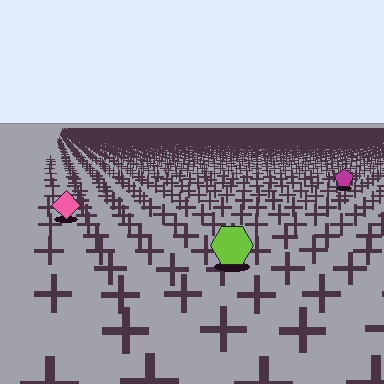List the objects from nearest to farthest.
From nearest to farthest: the lime hexagon, the pink diamond, the magenta pentagon.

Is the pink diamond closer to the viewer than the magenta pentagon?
Yes. The pink diamond is closer — you can tell from the texture gradient: the ground texture is coarser near it.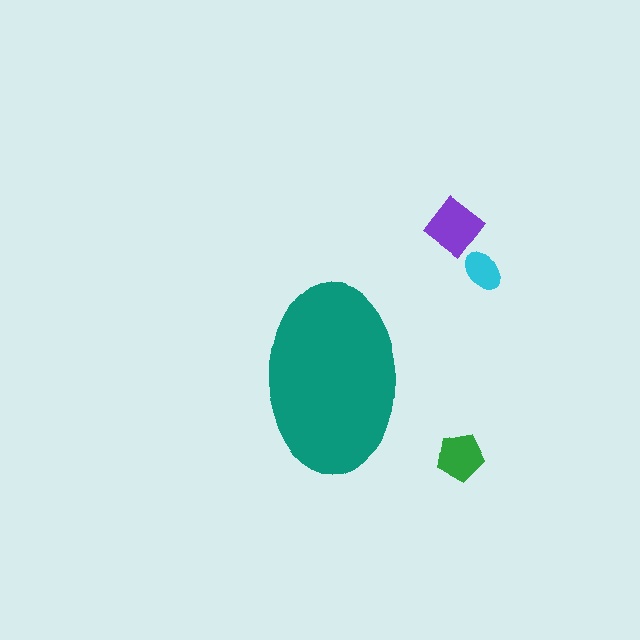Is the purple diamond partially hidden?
No, the purple diamond is fully visible.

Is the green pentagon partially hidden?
No, the green pentagon is fully visible.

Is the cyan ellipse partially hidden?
No, the cyan ellipse is fully visible.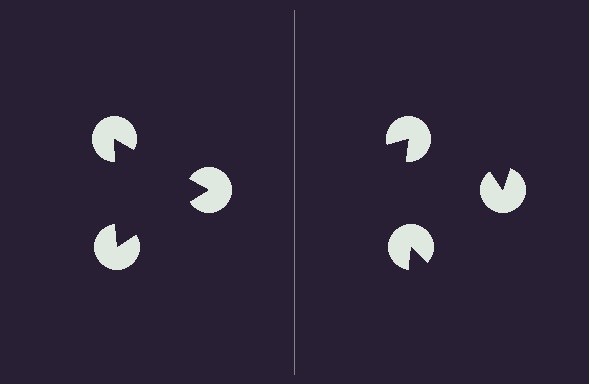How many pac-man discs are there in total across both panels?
6 — 3 on each side.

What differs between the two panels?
The pac-man discs are positioned identically on both sides; only the wedge orientations differ. On the left they align to a triangle; on the right they are misaligned.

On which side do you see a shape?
An illusory triangle appears on the left side. On the right side the wedge cuts are rotated, so no coherent shape forms.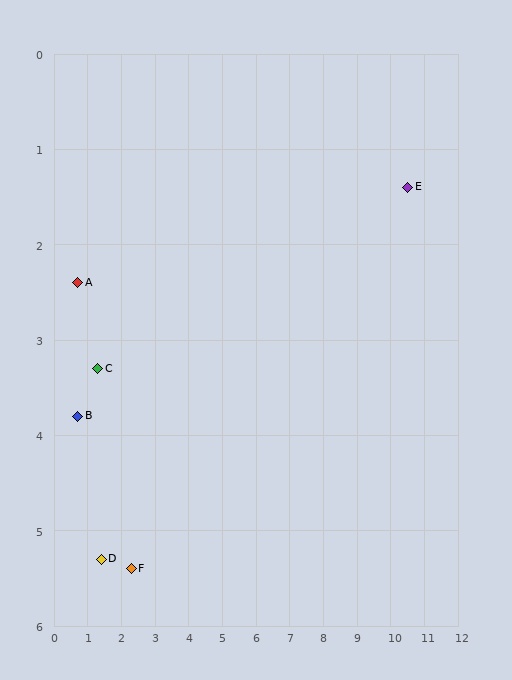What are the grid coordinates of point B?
Point B is at approximately (0.7, 3.8).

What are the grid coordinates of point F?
Point F is at approximately (2.3, 5.4).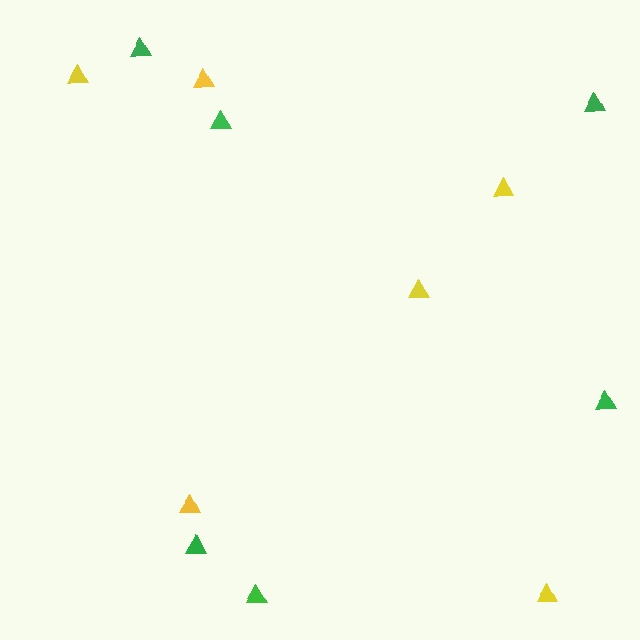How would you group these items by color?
There are 2 groups: one group of green triangles (6) and one group of yellow triangles (6).